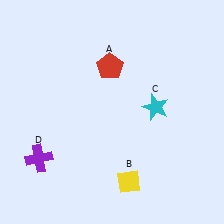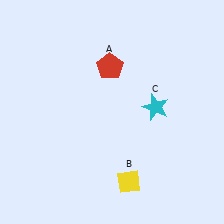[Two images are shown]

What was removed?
The purple cross (D) was removed in Image 2.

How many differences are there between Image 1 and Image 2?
There is 1 difference between the two images.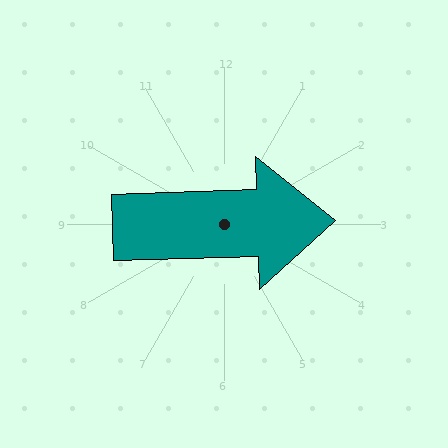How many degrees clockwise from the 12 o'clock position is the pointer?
Approximately 88 degrees.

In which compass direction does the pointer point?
East.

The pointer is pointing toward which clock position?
Roughly 3 o'clock.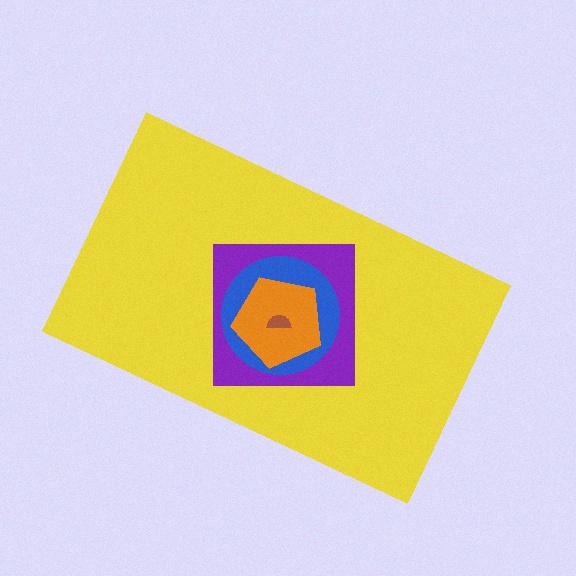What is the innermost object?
The brown semicircle.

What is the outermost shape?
The yellow rectangle.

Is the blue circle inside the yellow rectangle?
Yes.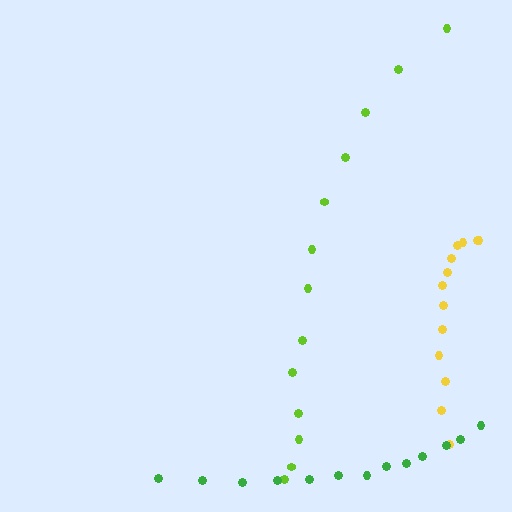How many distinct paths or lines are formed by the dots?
There are 3 distinct paths.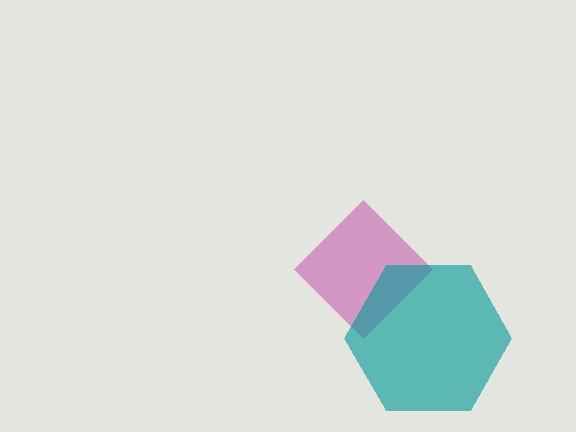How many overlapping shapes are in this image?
There are 2 overlapping shapes in the image.